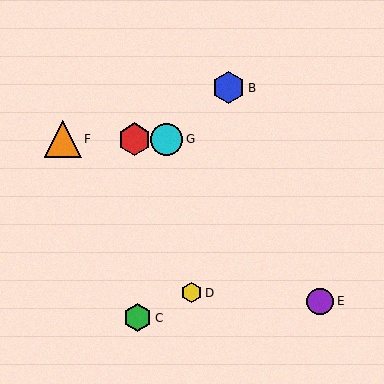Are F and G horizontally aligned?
Yes, both are at y≈139.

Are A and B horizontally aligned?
No, A is at y≈139 and B is at y≈88.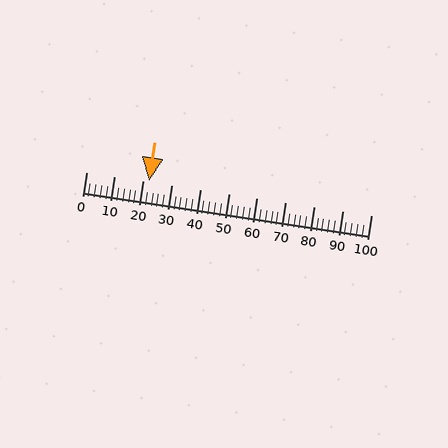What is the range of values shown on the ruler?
The ruler shows values from 0 to 100.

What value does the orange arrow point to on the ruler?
The orange arrow points to approximately 22.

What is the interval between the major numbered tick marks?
The major tick marks are spaced 10 units apart.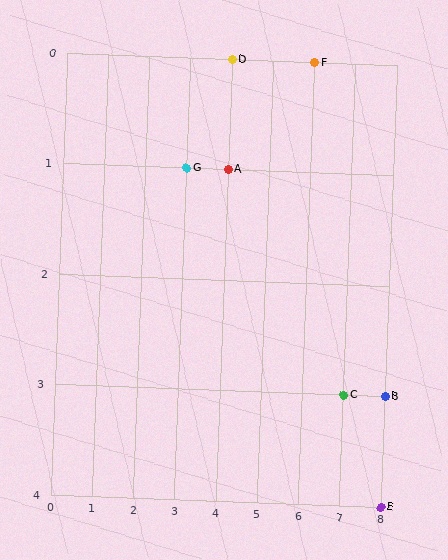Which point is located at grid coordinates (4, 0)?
Point D is at (4, 0).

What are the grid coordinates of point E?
Point E is at grid coordinates (8, 4).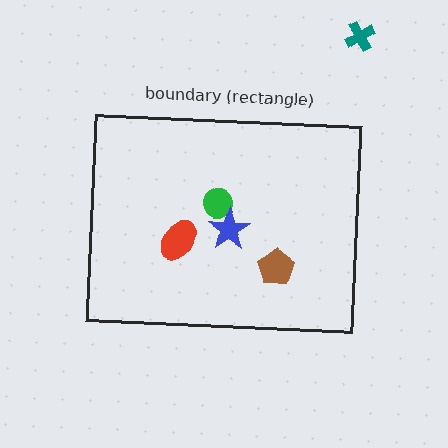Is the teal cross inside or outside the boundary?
Outside.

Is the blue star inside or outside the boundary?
Inside.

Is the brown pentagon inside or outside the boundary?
Inside.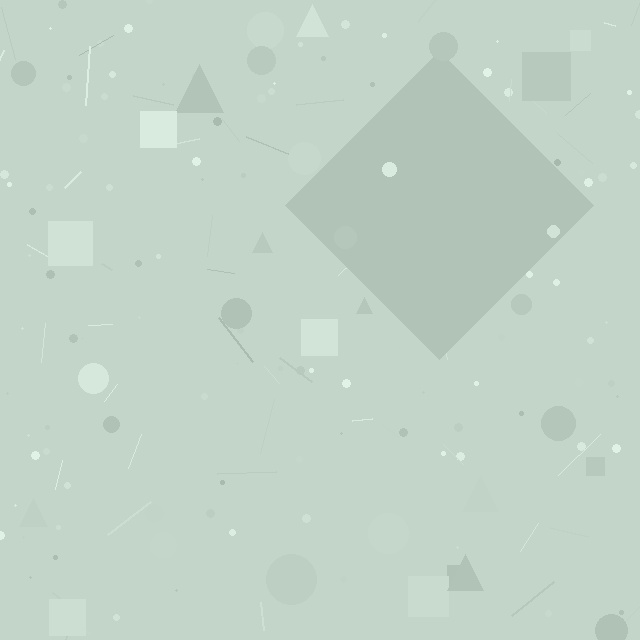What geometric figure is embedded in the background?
A diamond is embedded in the background.